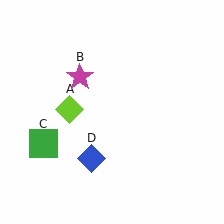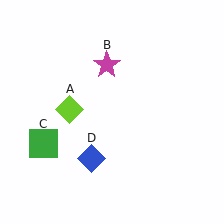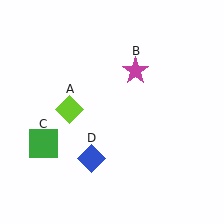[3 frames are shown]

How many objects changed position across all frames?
1 object changed position: magenta star (object B).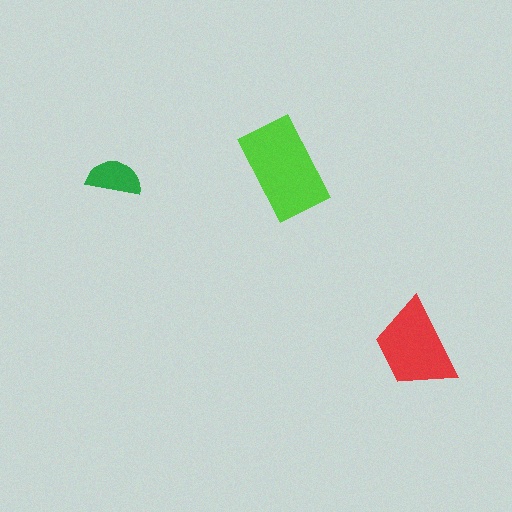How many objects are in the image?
There are 3 objects in the image.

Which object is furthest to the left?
The green semicircle is leftmost.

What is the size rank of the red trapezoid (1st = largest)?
2nd.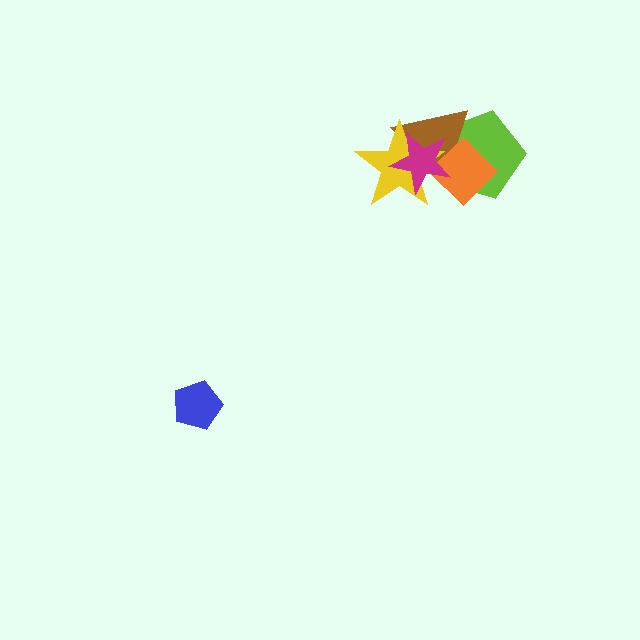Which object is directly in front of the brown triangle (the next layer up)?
The yellow star is directly in front of the brown triangle.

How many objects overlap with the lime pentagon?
4 objects overlap with the lime pentagon.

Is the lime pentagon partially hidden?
Yes, it is partially covered by another shape.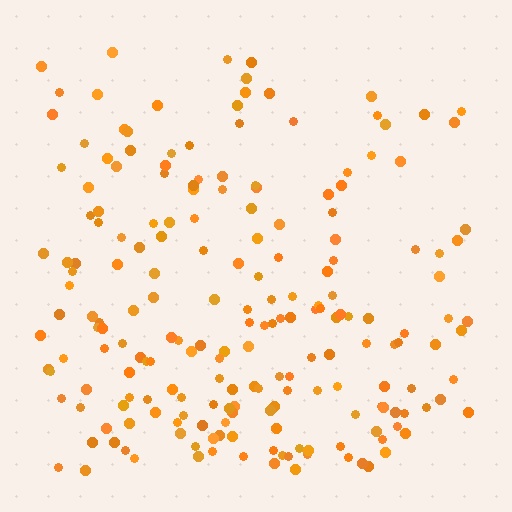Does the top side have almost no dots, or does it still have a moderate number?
Still a moderate number, just noticeably fewer than the bottom.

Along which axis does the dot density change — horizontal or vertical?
Vertical.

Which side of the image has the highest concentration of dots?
The bottom.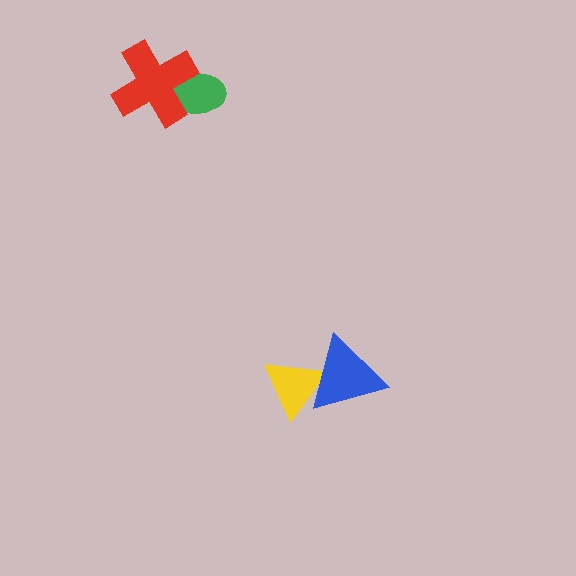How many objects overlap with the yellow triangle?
1 object overlaps with the yellow triangle.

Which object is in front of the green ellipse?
The red cross is in front of the green ellipse.